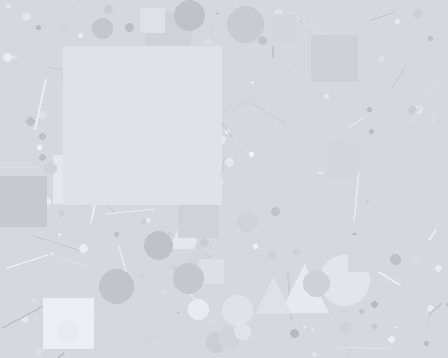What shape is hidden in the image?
A square is hidden in the image.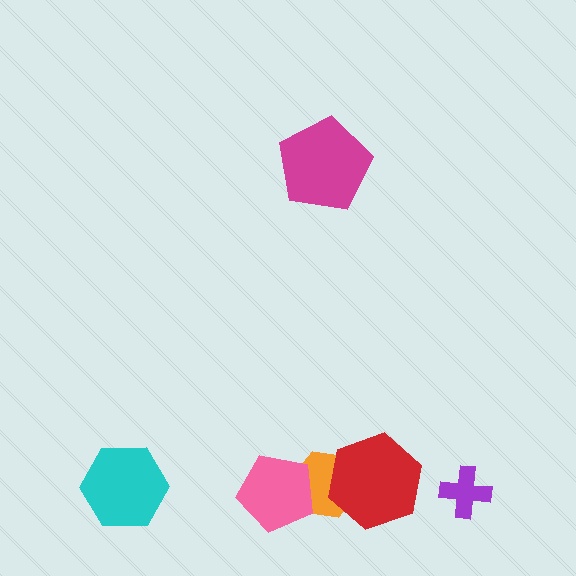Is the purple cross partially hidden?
No, no other shape covers it.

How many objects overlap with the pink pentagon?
1 object overlaps with the pink pentagon.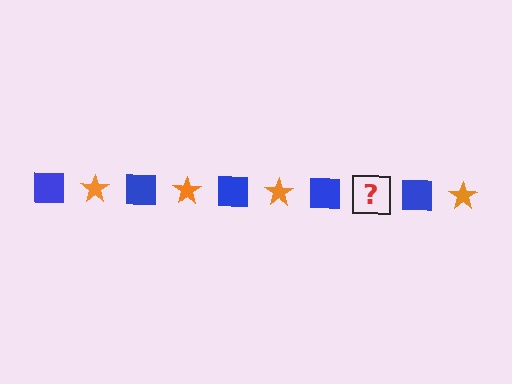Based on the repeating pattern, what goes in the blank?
The blank should be an orange star.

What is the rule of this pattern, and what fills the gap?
The rule is that the pattern alternates between blue square and orange star. The gap should be filled with an orange star.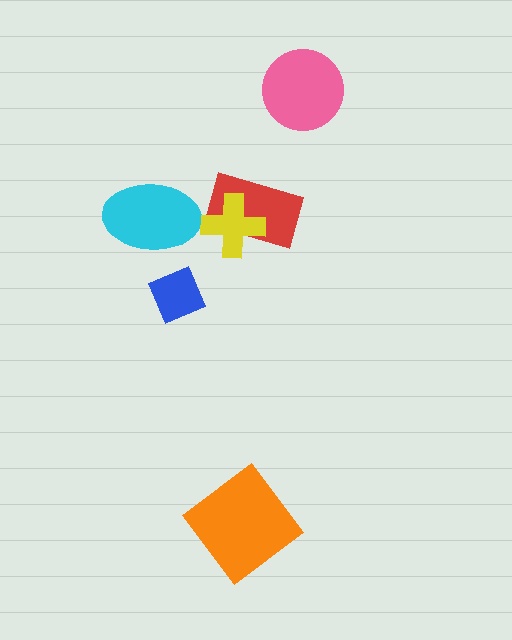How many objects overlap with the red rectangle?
1 object overlaps with the red rectangle.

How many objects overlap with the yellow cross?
1 object overlaps with the yellow cross.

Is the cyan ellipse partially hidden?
No, no other shape covers it.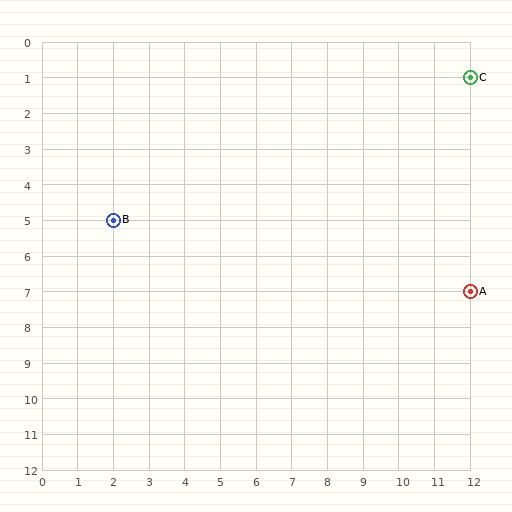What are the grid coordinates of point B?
Point B is at grid coordinates (2, 5).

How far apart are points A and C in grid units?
Points A and C are 6 rows apart.